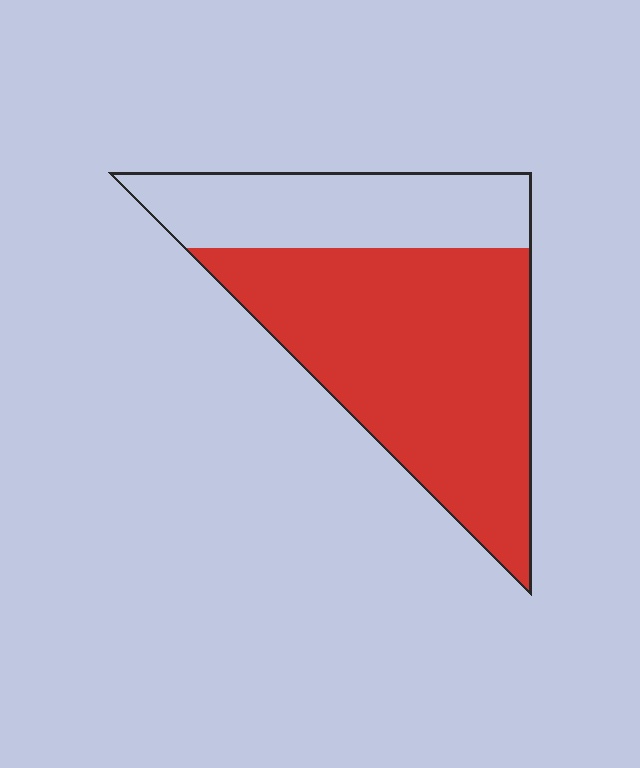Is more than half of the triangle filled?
Yes.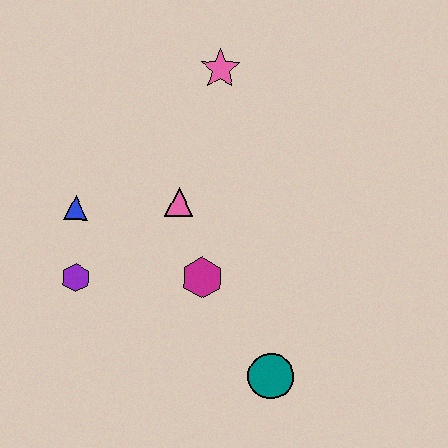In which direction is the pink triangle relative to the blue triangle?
The pink triangle is to the right of the blue triangle.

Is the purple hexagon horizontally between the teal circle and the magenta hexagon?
No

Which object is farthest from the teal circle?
The pink star is farthest from the teal circle.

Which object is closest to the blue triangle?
The purple hexagon is closest to the blue triangle.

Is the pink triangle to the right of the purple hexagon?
Yes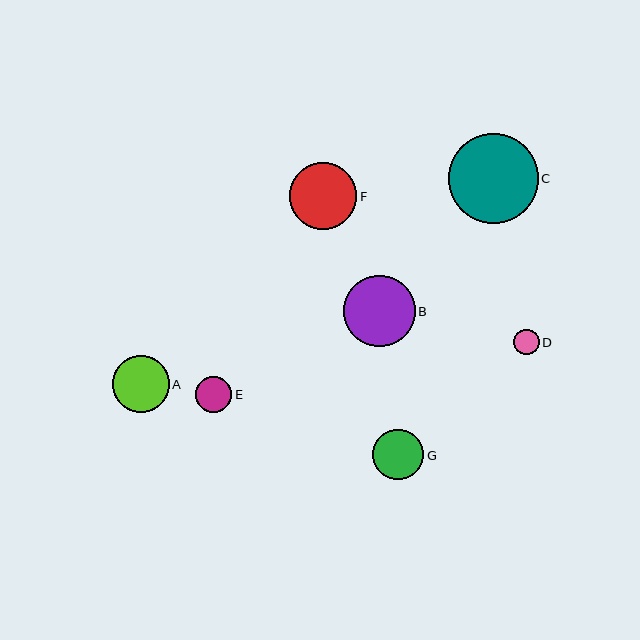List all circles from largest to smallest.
From largest to smallest: C, B, F, A, G, E, D.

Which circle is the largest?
Circle C is the largest with a size of approximately 90 pixels.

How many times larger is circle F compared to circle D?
Circle F is approximately 2.6 times the size of circle D.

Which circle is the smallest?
Circle D is the smallest with a size of approximately 26 pixels.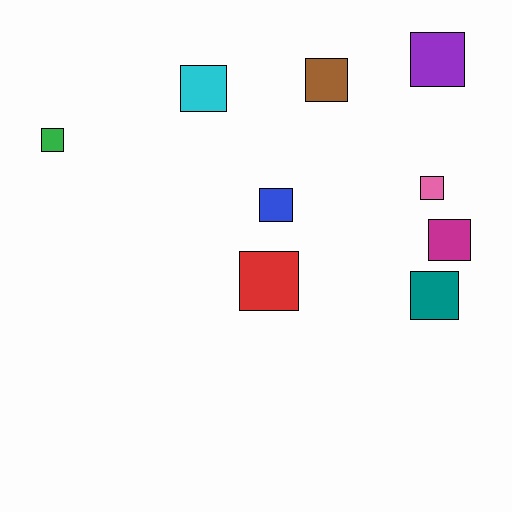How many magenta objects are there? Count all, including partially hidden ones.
There is 1 magenta object.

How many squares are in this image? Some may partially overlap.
There are 9 squares.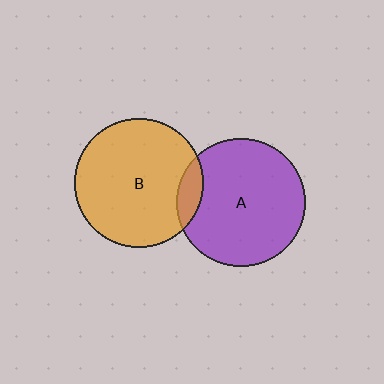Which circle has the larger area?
Circle B (orange).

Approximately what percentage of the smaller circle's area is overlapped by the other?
Approximately 10%.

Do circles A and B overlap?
Yes.